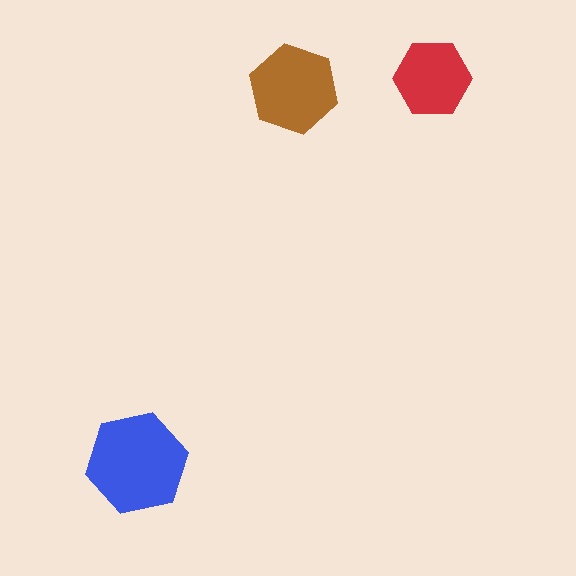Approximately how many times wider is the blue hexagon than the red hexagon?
About 1.5 times wider.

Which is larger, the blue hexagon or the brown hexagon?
The blue one.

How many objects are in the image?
There are 3 objects in the image.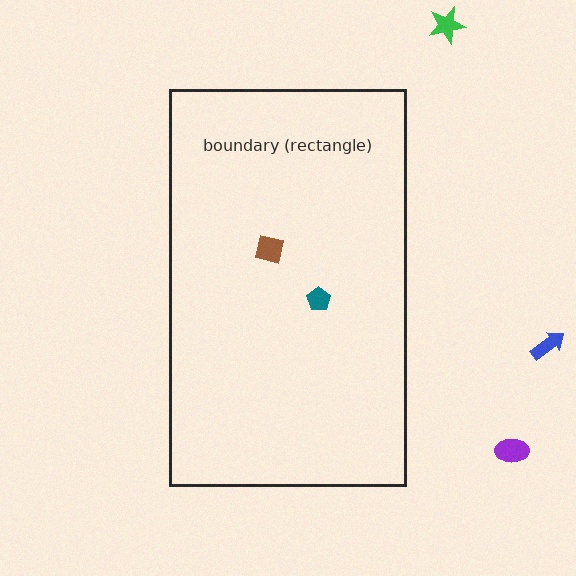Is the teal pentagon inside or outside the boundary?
Inside.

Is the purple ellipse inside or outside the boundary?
Outside.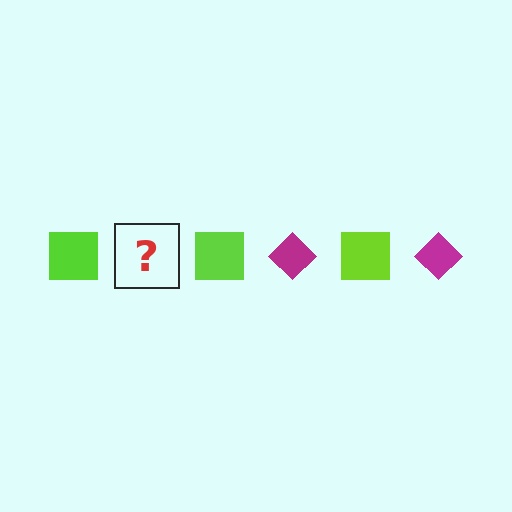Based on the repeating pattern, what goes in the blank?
The blank should be a magenta diamond.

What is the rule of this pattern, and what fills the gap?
The rule is that the pattern alternates between lime square and magenta diamond. The gap should be filled with a magenta diamond.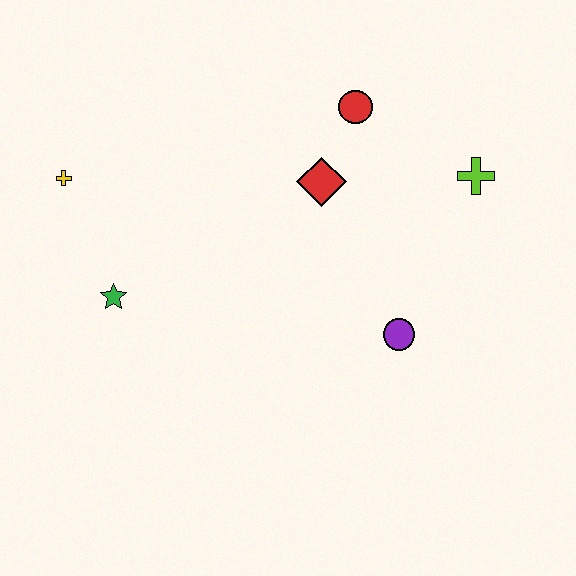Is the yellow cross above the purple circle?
Yes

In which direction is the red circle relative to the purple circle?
The red circle is above the purple circle.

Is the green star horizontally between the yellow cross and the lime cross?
Yes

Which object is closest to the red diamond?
The red circle is closest to the red diamond.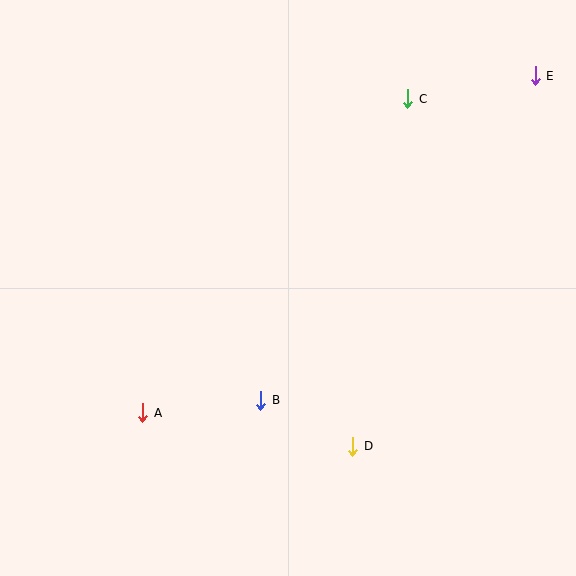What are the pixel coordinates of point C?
Point C is at (408, 99).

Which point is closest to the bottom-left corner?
Point A is closest to the bottom-left corner.